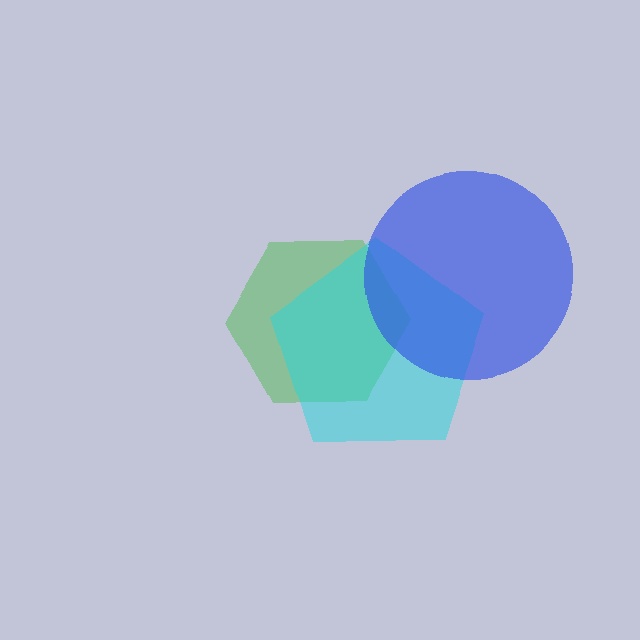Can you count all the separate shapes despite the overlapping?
Yes, there are 3 separate shapes.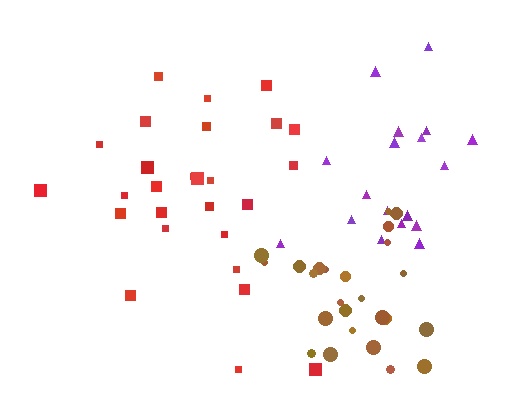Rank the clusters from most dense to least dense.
brown, red, purple.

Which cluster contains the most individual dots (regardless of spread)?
Red (27).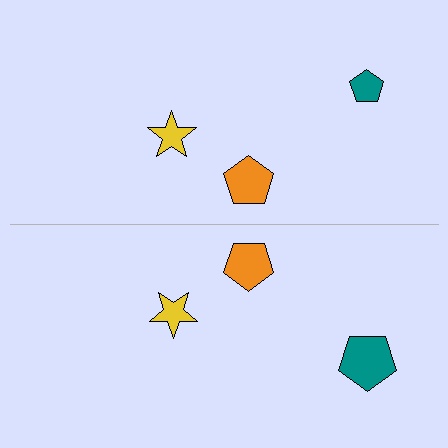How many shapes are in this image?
There are 6 shapes in this image.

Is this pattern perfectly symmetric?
No, the pattern is not perfectly symmetric. The teal pentagon on the bottom side has a different size than its mirror counterpart.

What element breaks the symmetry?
The teal pentagon on the bottom side has a different size than its mirror counterpart.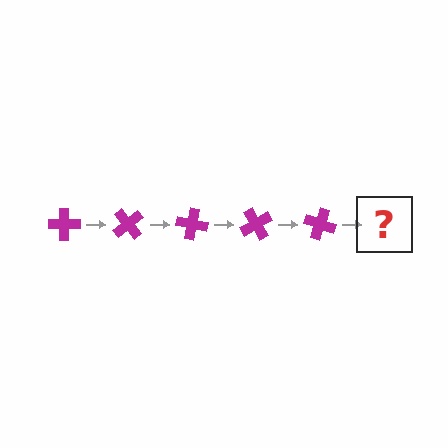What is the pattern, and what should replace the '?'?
The pattern is that the cross rotates 50 degrees each step. The '?' should be a magenta cross rotated 250 degrees.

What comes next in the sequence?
The next element should be a magenta cross rotated 250 degrees.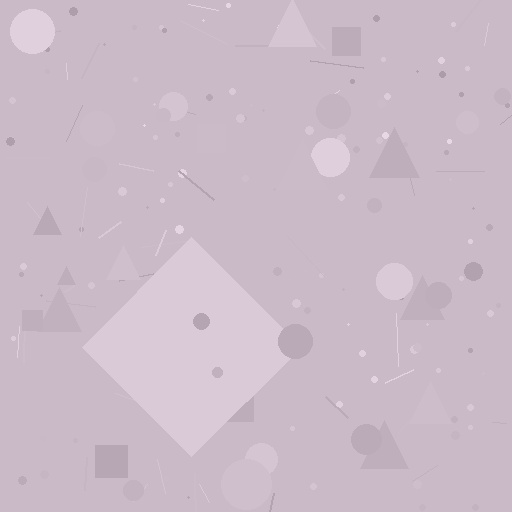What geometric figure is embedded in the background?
A diamond is embedded in the background.